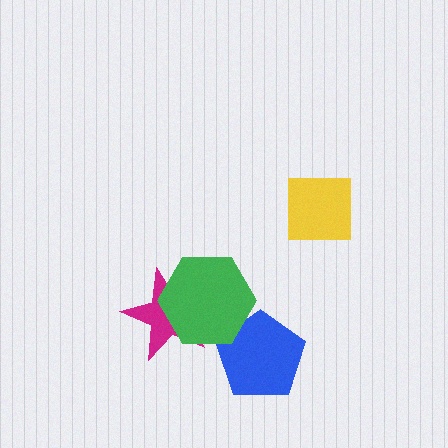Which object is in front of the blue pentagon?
The green hexagon is in front of the blue pentagon.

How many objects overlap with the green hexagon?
2 objects overlap with the green hexagon.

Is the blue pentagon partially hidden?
Yes, it is partially covered by another shape.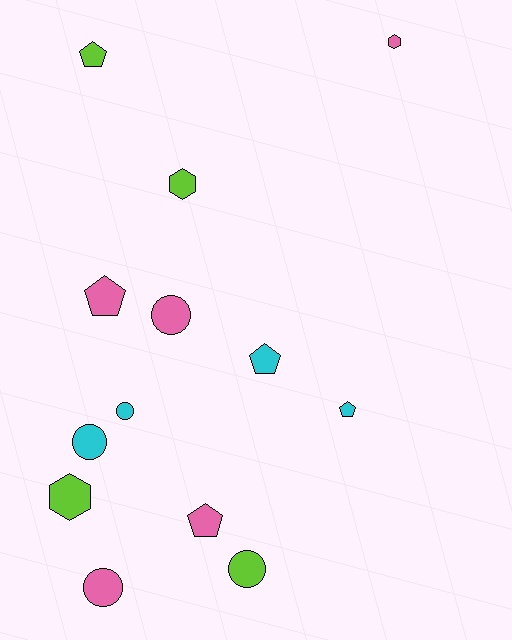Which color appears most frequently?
Pink, with 5 objects.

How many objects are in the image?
There are 13 objects.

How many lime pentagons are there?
There is 1 lime pentagon.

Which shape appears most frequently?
Circle, with 5 objects.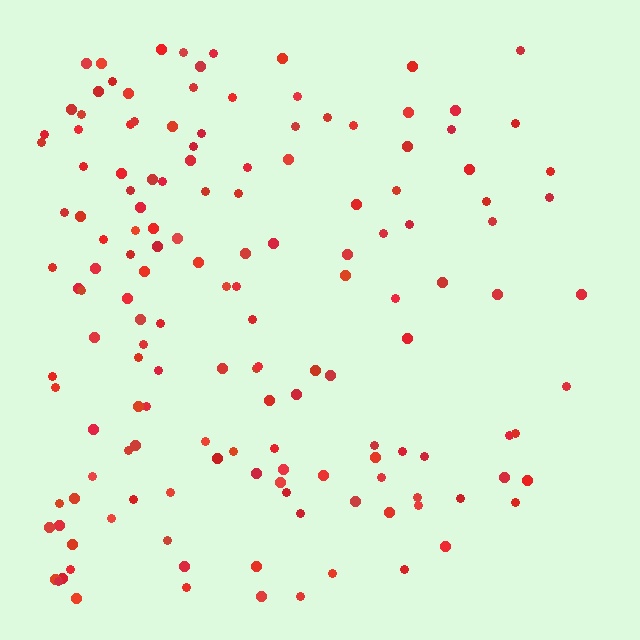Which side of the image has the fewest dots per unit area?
The right.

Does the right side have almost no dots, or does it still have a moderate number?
Still a moderate number, just noticeably fewer than the left.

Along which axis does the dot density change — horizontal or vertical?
Horizontal.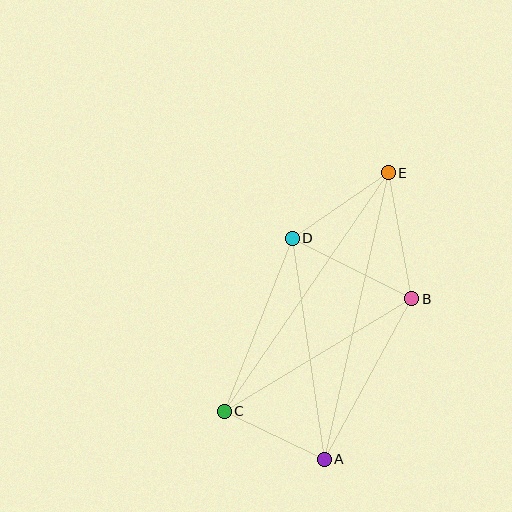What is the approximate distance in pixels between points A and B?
The distance between A and B is approximately 182 pixels.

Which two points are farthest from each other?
Points A and E are farthest from each other.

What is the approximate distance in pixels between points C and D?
The distance between C and D is approximately 186 pixels.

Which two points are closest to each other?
Points A and C are closest to each other.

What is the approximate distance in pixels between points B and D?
The distance between B and D is approximately 134 pixels.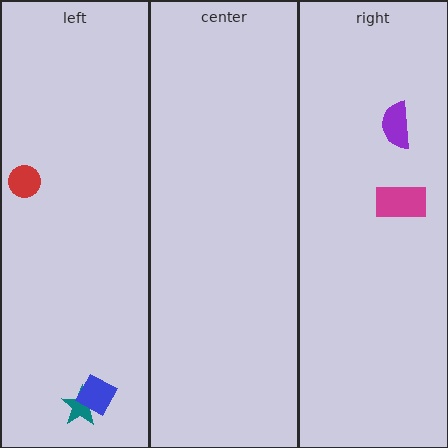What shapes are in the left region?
The teal star, the red circle, the blue diamond.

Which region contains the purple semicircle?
The right region.